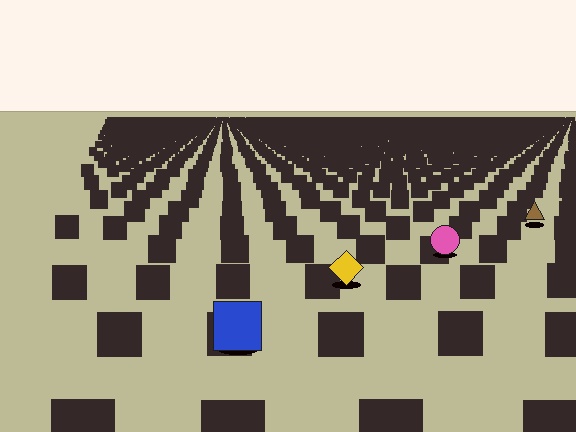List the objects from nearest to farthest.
From nearest to farthest: the blue square, the yellow diamond, the pink circle, the brown triangle.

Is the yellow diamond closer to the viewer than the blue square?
No. The blue square is closer — you can tell from the texture gradient: the ground texture is coarser near it.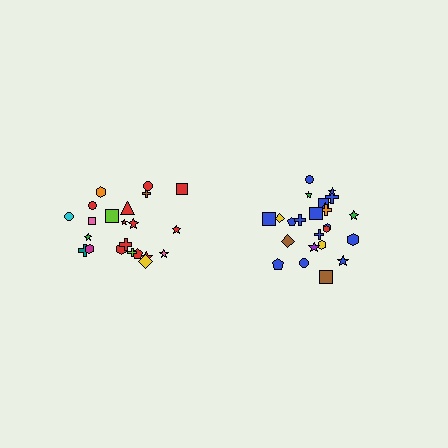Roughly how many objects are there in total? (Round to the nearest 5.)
Roughly 45 objects in total.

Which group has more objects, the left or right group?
The right group.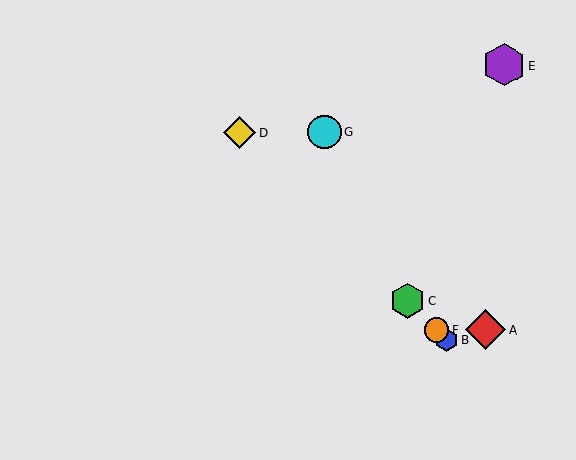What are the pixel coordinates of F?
Object F is at (436, 330).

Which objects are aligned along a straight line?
Objects B, C, D, F are aligned along a straight line.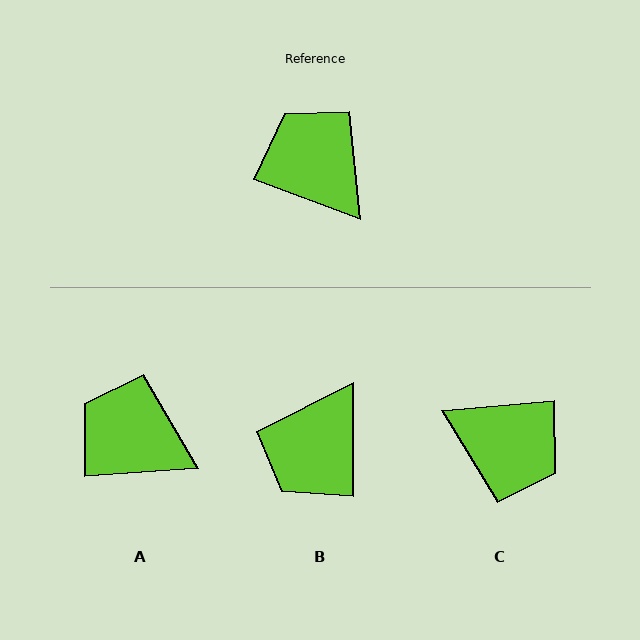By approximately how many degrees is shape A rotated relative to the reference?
Approximately 25 degrees counter-clockwise.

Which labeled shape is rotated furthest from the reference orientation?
C, about 154 degrees away.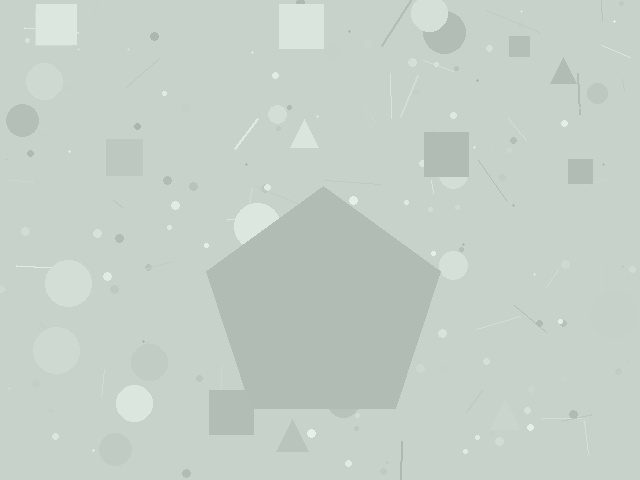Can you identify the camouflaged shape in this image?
The camouflaged shape is a pentagon.